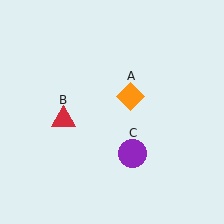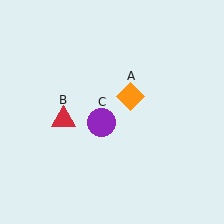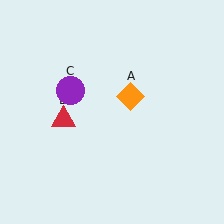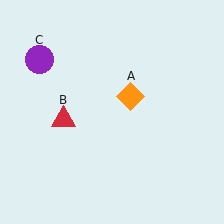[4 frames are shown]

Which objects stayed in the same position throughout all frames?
Orange diamond (object A) and red triangle (object B) remained stationary.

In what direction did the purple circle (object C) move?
The purple circle (object C) moved up and to the left.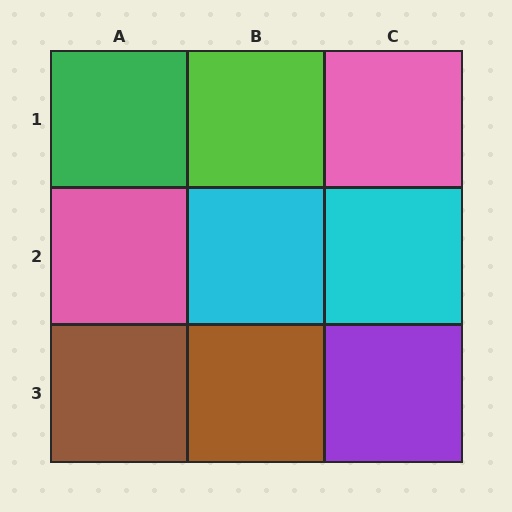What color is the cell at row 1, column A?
Green.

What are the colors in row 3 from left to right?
Brown, brown, purple.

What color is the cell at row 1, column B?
Lime.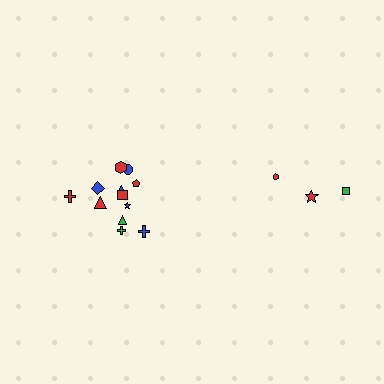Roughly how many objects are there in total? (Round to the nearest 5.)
Roughly 15 objects in total.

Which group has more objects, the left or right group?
The left group.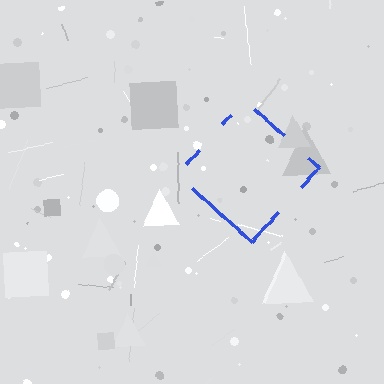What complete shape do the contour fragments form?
The contour fragments form a diamond.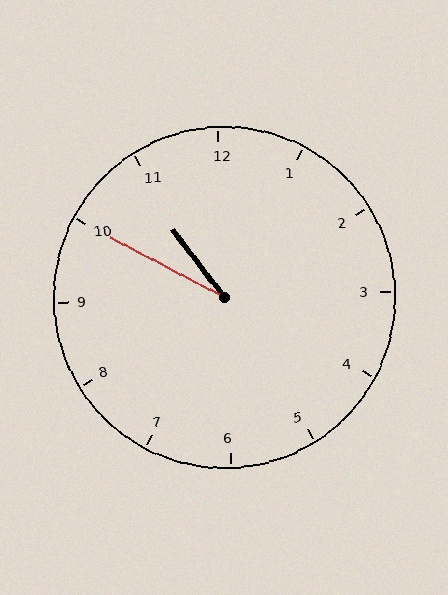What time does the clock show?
10:50.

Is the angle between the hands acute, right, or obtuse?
It is acute.